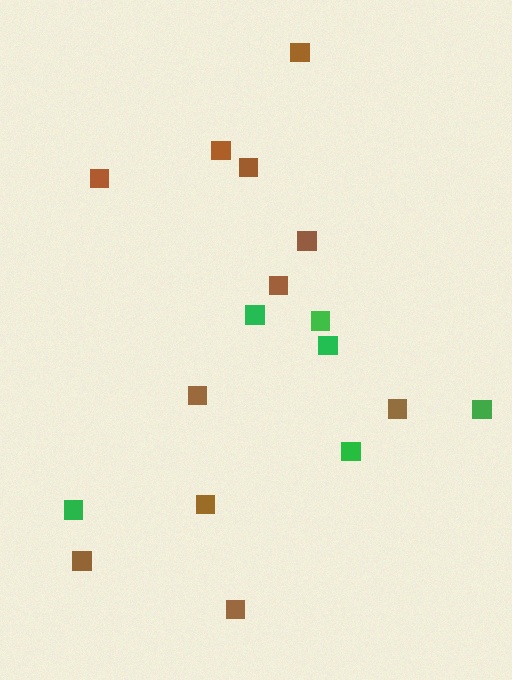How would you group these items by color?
There are 2 groups: one group of brown squares (11) and one group of green squares (6).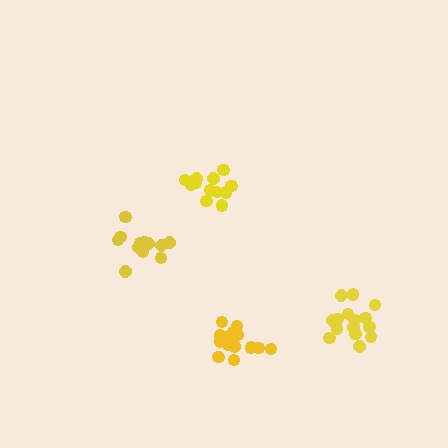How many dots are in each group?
Group 1: 12 dots, Group 2: 14 dots, Group 3: 15 dots, Group 4: 13 dots (54 total).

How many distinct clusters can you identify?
There are 4 distinct clusters.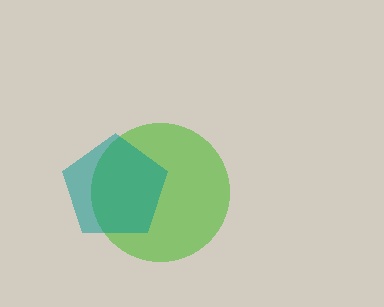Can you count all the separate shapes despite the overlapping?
Yes, there are 2 separate shapes.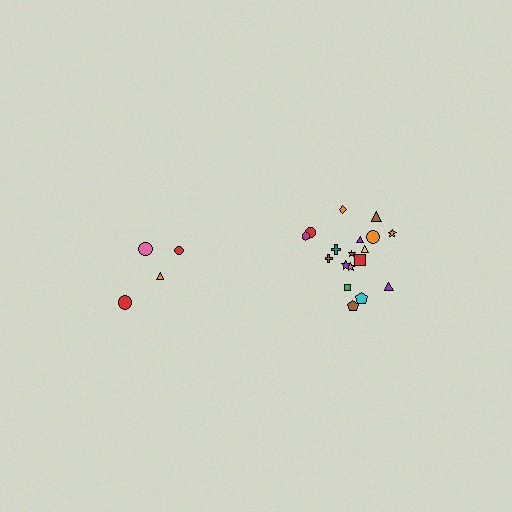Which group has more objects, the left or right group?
The right group.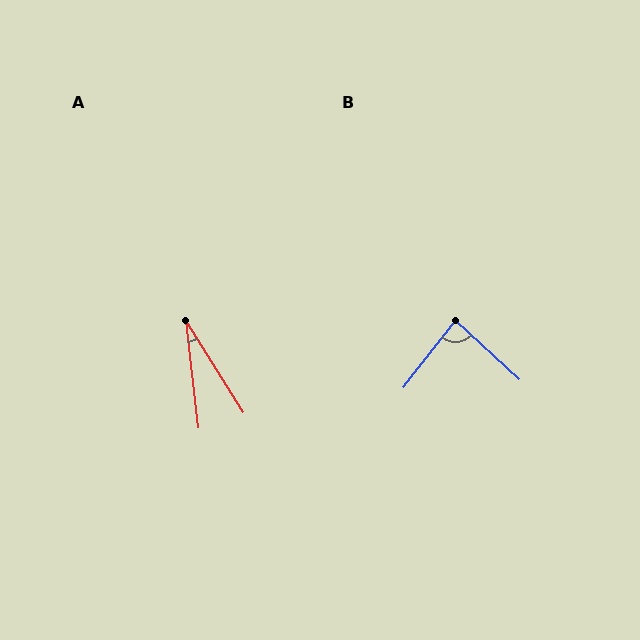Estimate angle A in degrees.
Approximately 26 degrees.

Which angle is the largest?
B, at approximately 85 degrees.